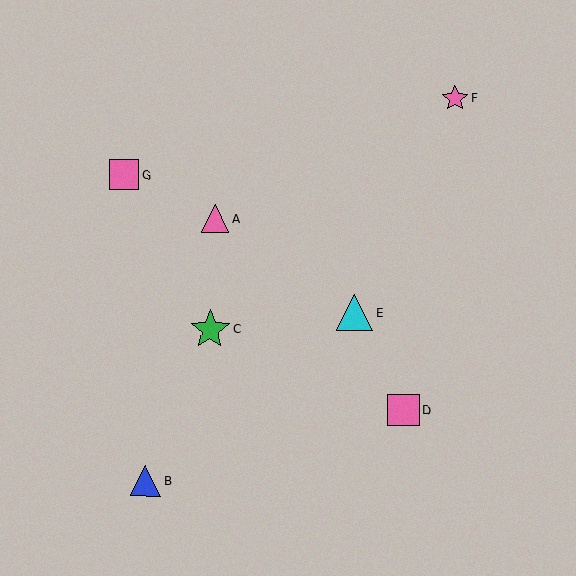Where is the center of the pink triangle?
The center of the pink triangle is at (215, 219).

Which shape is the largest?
The green star (labeled C) is the largest.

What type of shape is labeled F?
Shape F is a pink star.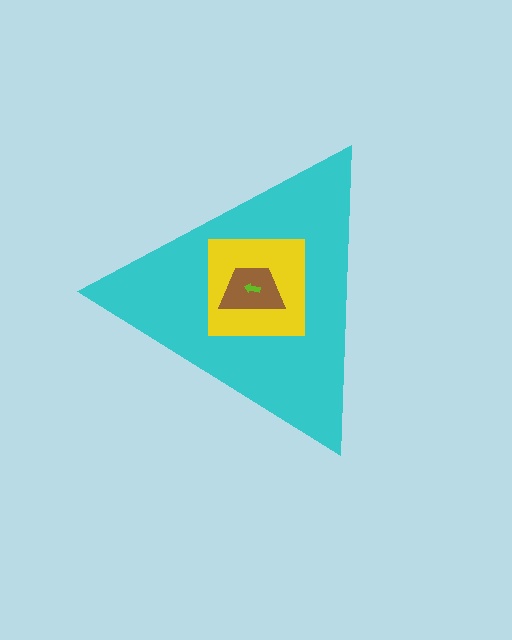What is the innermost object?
The lime arrow.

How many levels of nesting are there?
4.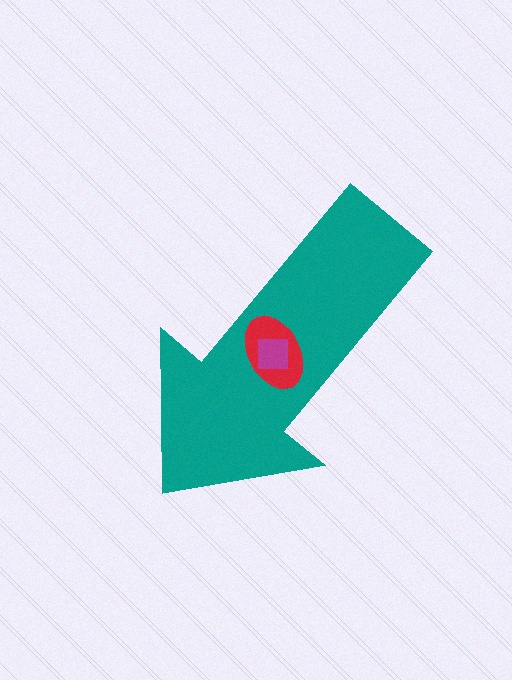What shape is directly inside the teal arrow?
The red ellipse.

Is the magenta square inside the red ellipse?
Yes.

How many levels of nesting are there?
3.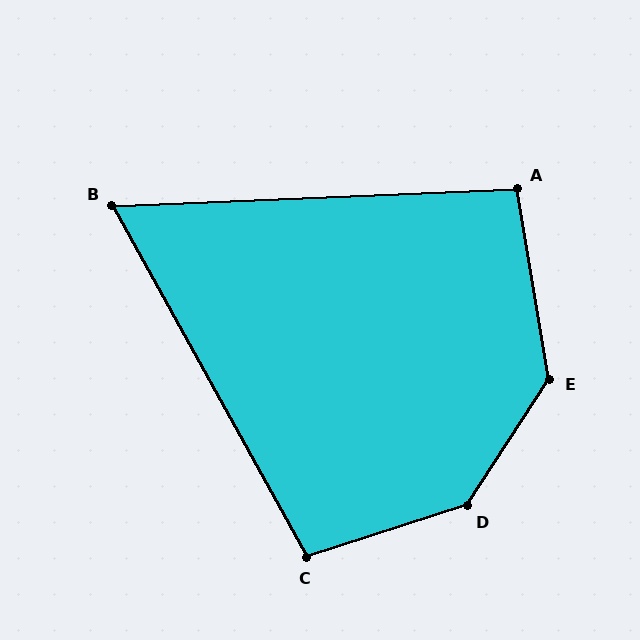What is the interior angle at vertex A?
Approximately 97 degrees (obtuse).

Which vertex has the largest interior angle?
D, at approximately 141 degrees.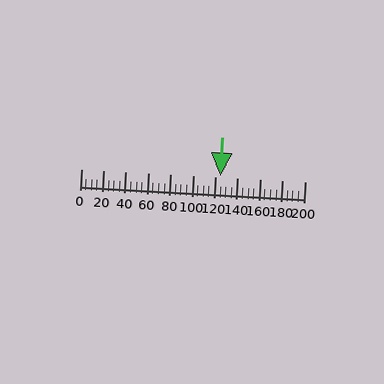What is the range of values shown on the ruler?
The ruler shows values from 0 to 200.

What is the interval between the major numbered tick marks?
The major tick marks are spaced 20 units apart.